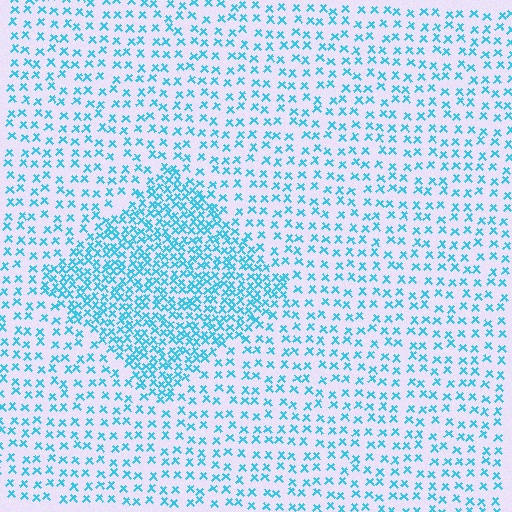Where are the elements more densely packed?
The elements are more densely packed inside the diamond boundary.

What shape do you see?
I see a diamond.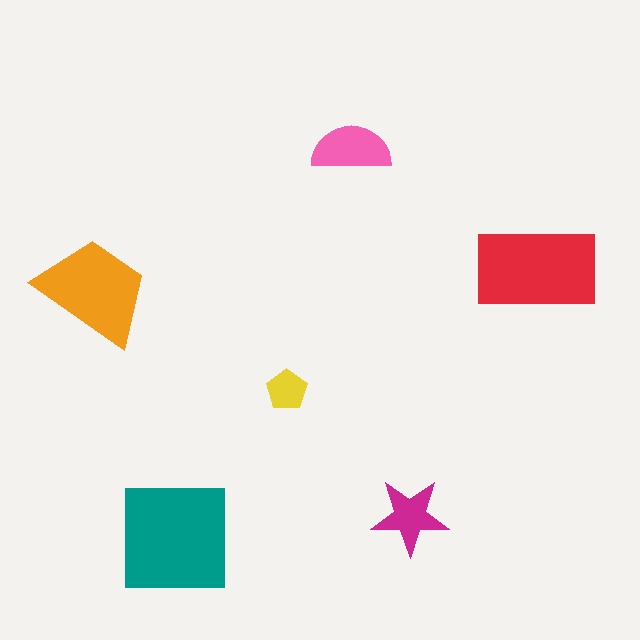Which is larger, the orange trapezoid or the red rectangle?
The red rectangle.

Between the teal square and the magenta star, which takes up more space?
The teal square.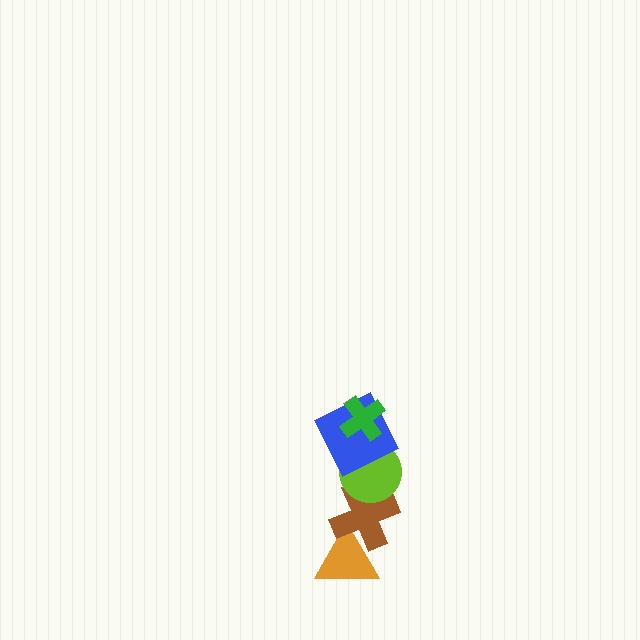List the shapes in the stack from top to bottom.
From top to bottom: the green cross, the blue square, the lime circle, the brown cross, the orange triangle.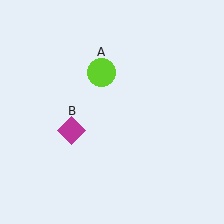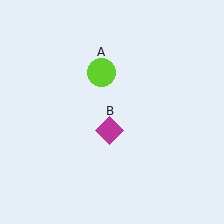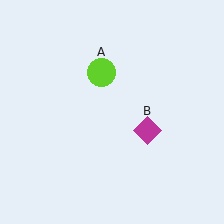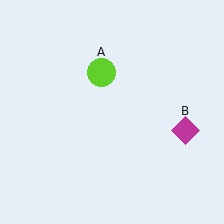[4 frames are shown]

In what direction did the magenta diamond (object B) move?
The magenta diamond (object B) moved right.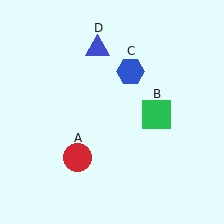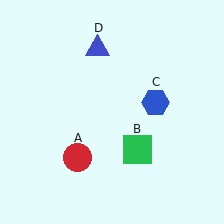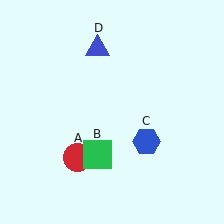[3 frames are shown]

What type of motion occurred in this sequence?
The green square (object B), blue hexagon (object C) rotated clockwise around the center of the scene.